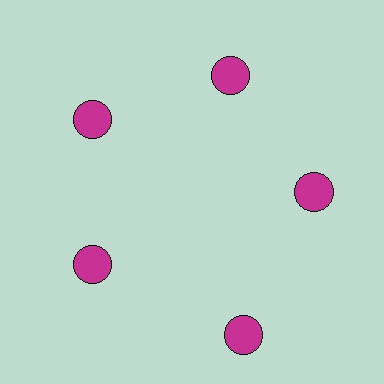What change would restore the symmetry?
The symmetry would be restored by moving it inward, back onto the ring so that all 5 circles sit at equal angles and equal distance from the center.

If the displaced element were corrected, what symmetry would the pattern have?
It would have 5-fold rotational symmetry — the pattern would map onto itself every 72 degrees.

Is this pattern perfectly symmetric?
No. The 5 magenta circles are arranged in a ring, but one element near the 5 o'clock position is pushed outward from the center, breaking the 5-fold rotational symmetry.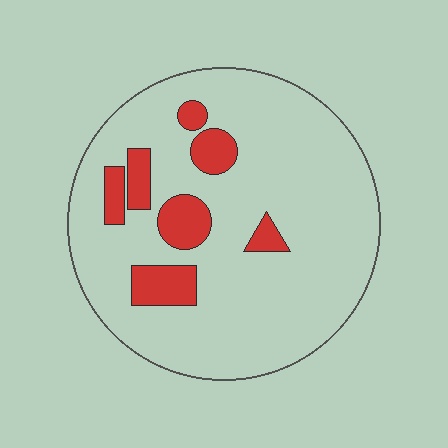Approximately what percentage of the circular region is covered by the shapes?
Approximately 15%.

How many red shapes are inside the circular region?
7.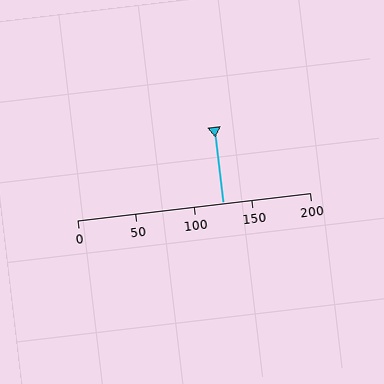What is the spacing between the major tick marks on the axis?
The major ticks are spaced 50 apart.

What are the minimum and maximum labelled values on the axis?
The axis runs from 0 to 200.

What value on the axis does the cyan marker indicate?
The marker indicates approximately 125.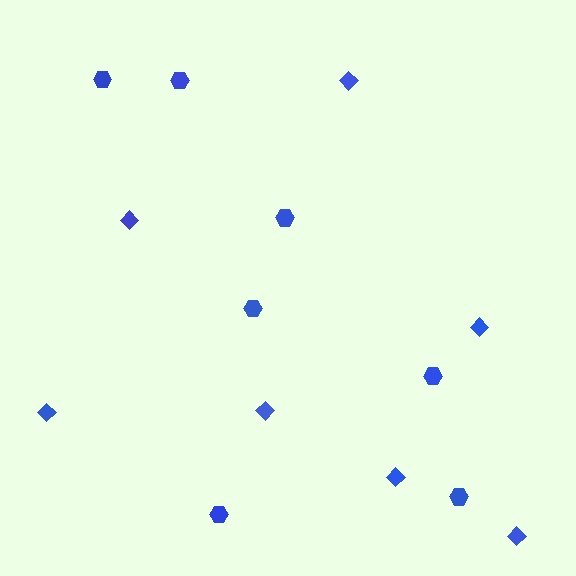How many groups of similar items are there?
There are 2 groups: one group of hexagons (7) and one group of diamonds (7).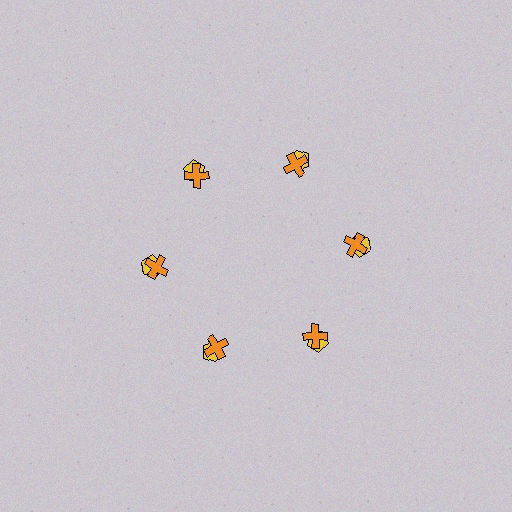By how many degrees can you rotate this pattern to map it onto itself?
The pattern maps onto itself every 60 degrees of rotation.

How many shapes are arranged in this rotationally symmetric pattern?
There are 12 shapes, arranged in 6 groups of 2.